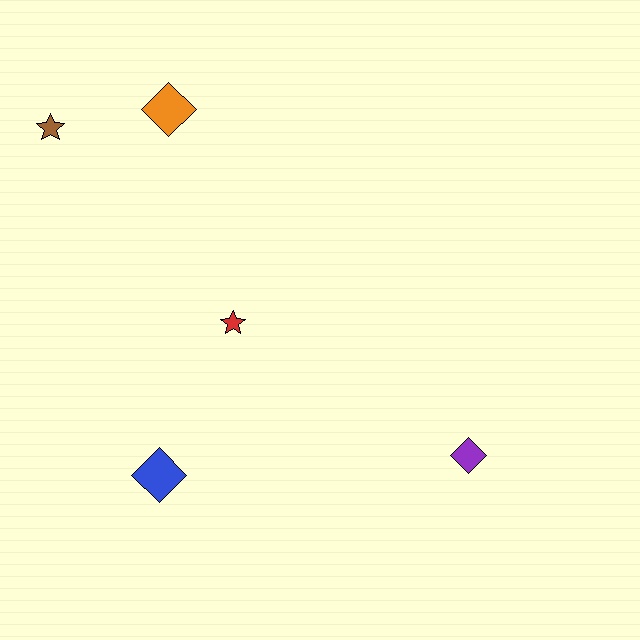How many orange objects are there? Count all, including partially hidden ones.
There is 1 orange object.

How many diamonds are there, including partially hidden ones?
There are 3 diamonds.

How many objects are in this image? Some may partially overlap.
There are 5 objects.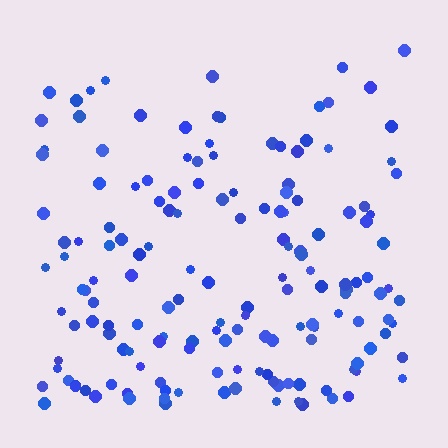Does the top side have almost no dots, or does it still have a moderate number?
Still a moderate number, just noticeably fewer than the bottom.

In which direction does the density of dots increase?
From top to bottom, with the bottom side densest.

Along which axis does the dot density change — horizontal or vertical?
Vertical.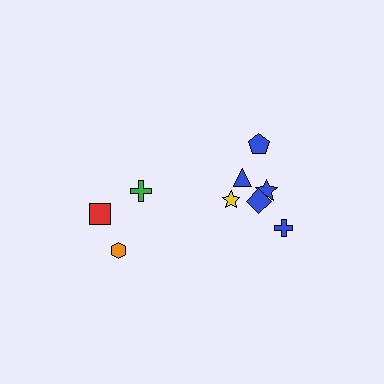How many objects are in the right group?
There are 6 objects.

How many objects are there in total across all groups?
There are 9 objects.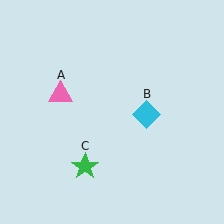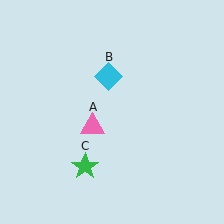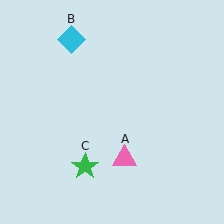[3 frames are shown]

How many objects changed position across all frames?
2 objects changed position: pink triangle (object A), cyan diamond (object B).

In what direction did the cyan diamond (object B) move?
The cyan diamond (object B) moved up and to the left.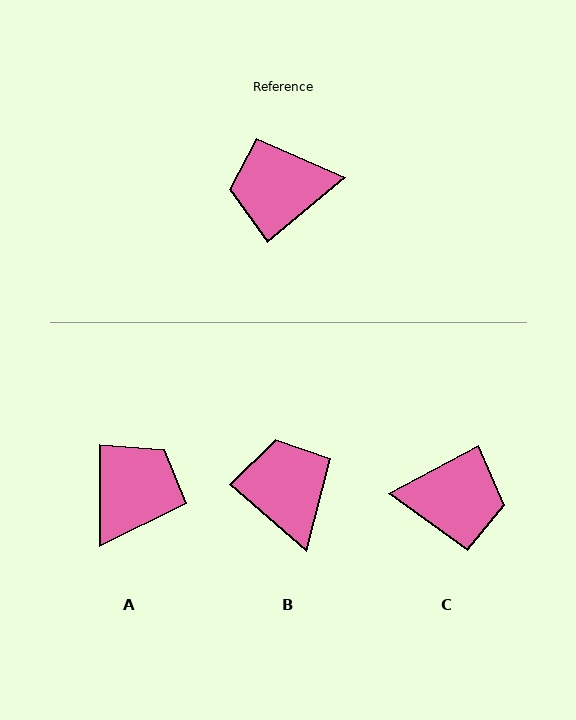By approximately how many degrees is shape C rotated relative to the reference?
Approximately 168 degrees counter-clockwise.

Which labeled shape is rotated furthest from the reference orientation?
C, about 168 degrees away.